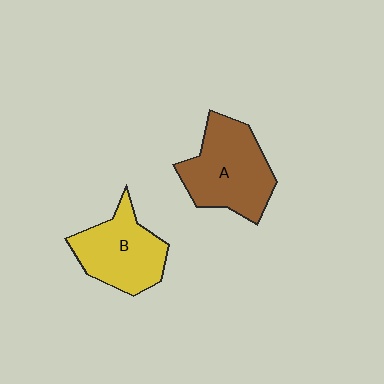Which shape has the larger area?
Shape A (brown).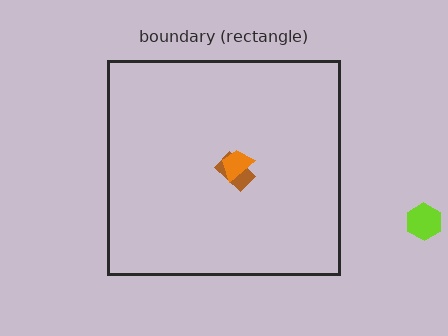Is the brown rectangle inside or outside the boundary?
Inside.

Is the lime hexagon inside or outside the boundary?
Outside.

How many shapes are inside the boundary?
2 inside, 1 outside.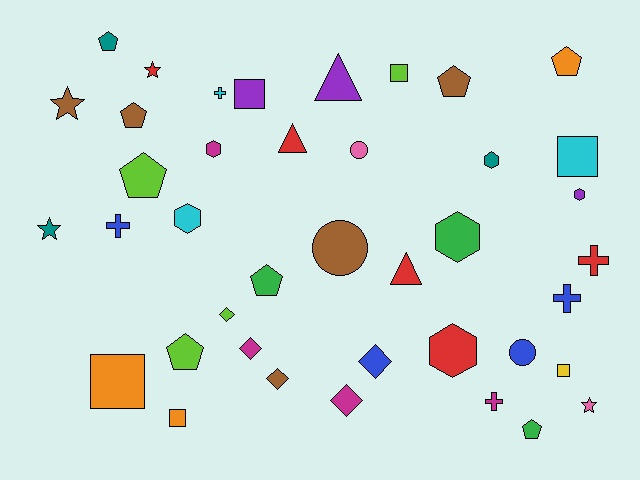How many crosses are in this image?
There are 5 crosses.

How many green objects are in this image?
There are 3 green objects.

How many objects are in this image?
There are 40 objects.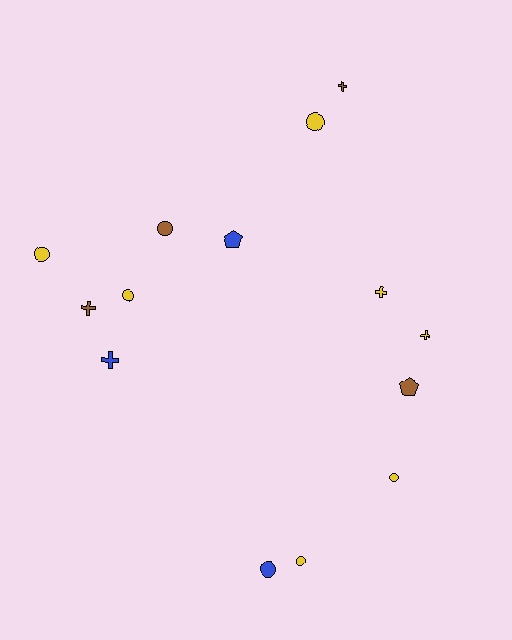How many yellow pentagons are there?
There are no yellow pentagons.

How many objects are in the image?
There are 14 objects.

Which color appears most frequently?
Yellow, with 7 objects.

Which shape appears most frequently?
Circle, with 7 objects.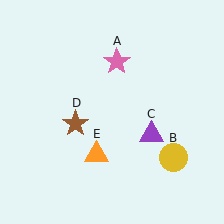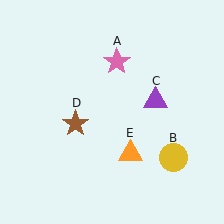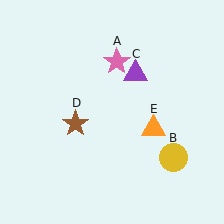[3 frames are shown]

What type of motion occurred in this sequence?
The purple triangle (object C), orange triangle (object E) rotated counterclockwise around the center of the scene.